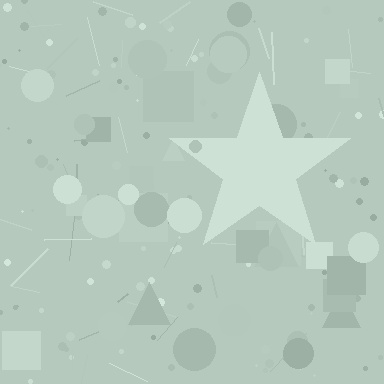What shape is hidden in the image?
A star is hidden in the image.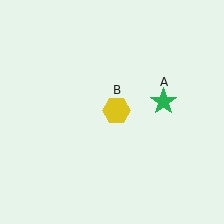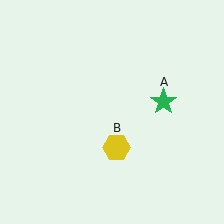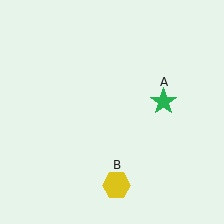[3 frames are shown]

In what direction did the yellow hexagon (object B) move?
The yellow hexagon (object B) moved down.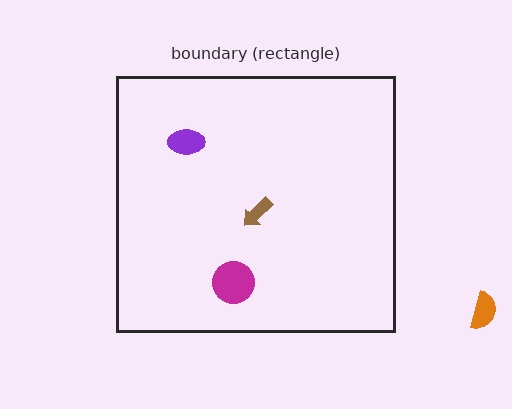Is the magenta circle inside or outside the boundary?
Inside.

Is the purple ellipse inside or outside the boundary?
Inside.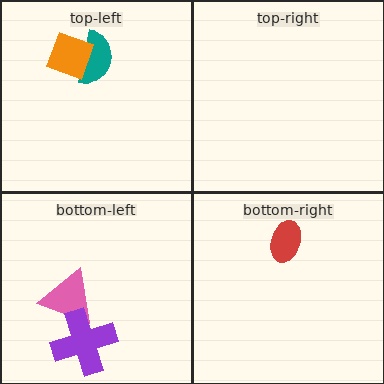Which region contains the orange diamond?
The top-left region.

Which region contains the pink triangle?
The bottom-left region.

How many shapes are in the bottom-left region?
2.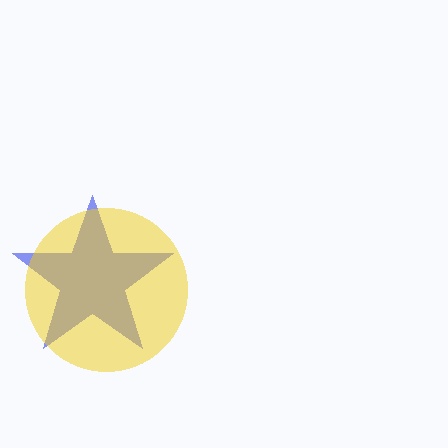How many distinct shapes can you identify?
There are 2 distinct shapes: a blue star, a yellow circle.